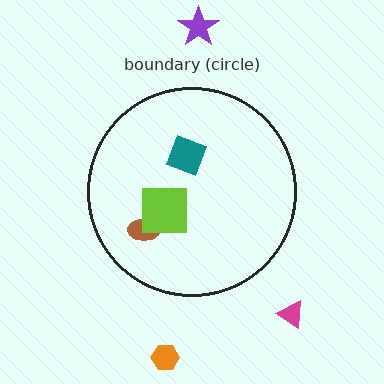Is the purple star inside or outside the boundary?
Outside.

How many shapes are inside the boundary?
3 inside, 3 outside.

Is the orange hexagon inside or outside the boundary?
Outside.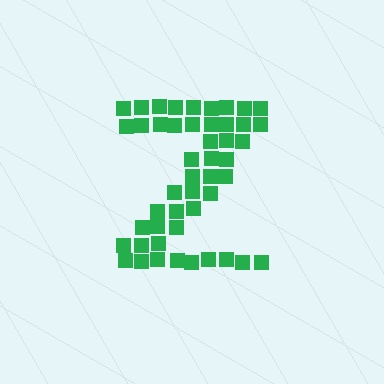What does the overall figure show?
The overall figure shows the letter Z.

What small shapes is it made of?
It is made of small squares.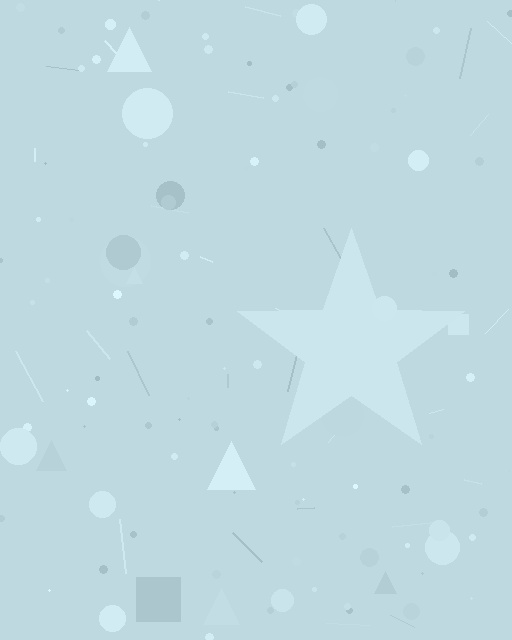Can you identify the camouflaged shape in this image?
The camouflaged shape is a star.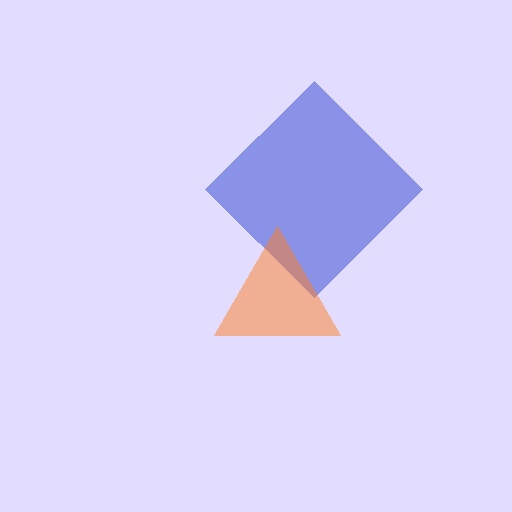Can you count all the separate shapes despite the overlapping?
Yes, there are 2 separate shapes.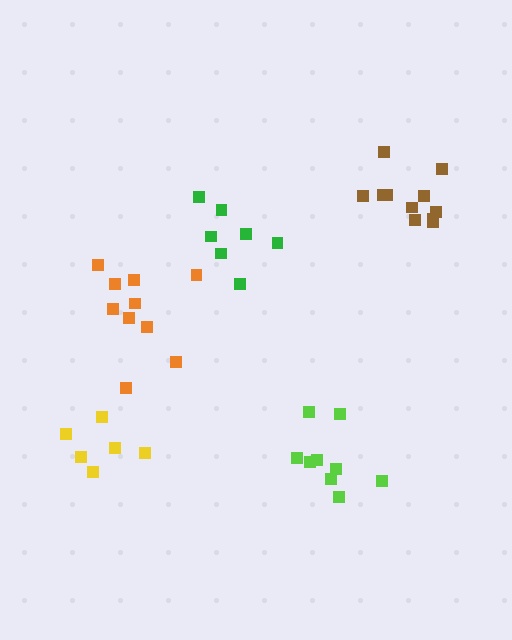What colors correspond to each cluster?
The clusters are colored: green, orange, lime, brown, yellow.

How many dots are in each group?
Group 1: 7 dots, Group 2: 10 dots, Group 3: 9 dots, Group 4: 11 dots, Group 5: 6 dots (43 total).